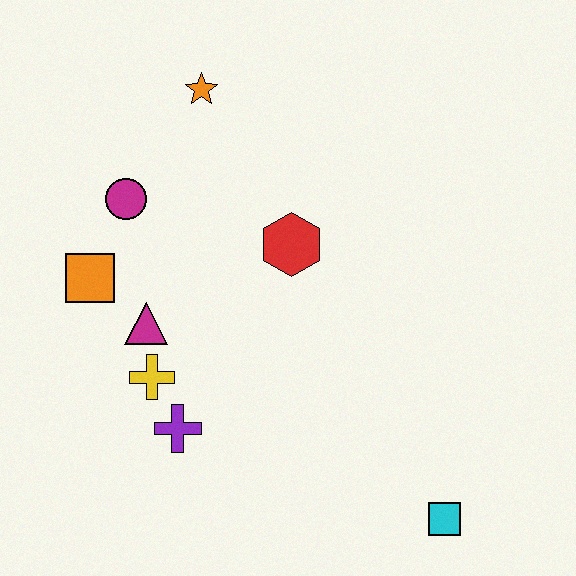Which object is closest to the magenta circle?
The orange square is closest to the magenta circle.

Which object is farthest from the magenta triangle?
The cyan square is farthest from the magenta triangle.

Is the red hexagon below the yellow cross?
No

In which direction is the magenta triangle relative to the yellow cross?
The magenta triangle is above the yellow cross.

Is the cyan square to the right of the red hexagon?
Yes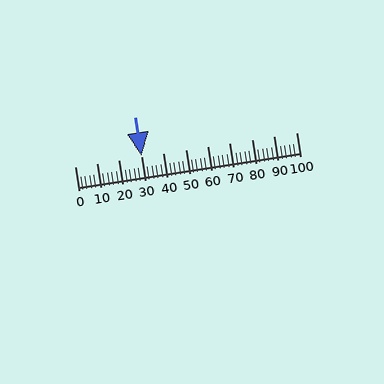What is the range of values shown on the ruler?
The ruler shows values from 0 to 100.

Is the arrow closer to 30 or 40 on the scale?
The arrow is closer to 30.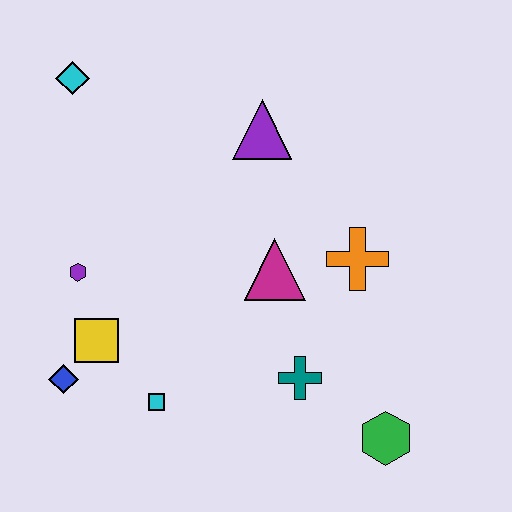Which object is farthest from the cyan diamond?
The green hexagon is farthest from the cyan diamond.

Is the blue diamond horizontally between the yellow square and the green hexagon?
No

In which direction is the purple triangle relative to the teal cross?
The purple triangle is above the teal cross.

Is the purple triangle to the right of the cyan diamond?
Yes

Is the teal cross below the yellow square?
Yes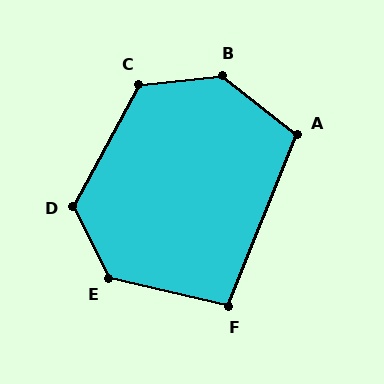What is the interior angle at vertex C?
Approximately 124 degrees (obtuse).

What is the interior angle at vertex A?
Approximately 106 degrees (obtuse).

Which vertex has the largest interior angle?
B, at approximately 136 degrees.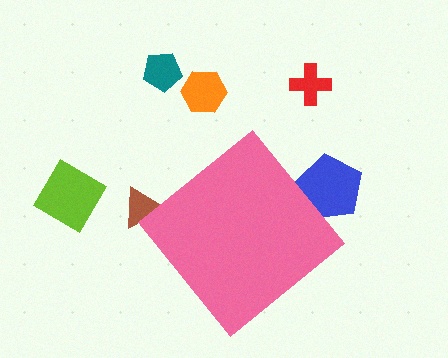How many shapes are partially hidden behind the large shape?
2 shapes are partially hidden.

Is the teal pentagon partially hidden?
No, the teal pentagon is fully visible.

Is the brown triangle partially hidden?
Yes, the brown triangle is partially hidden behind the pink diamond.